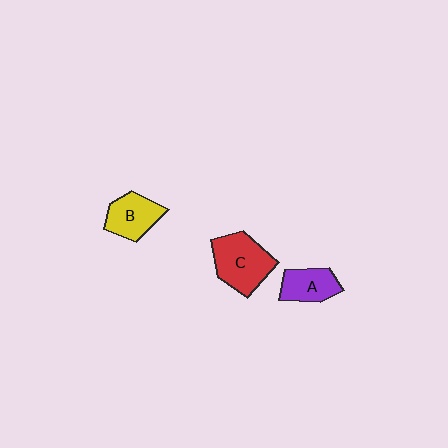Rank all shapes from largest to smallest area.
From largest to smallest: C (red), B (yellow), A (purple).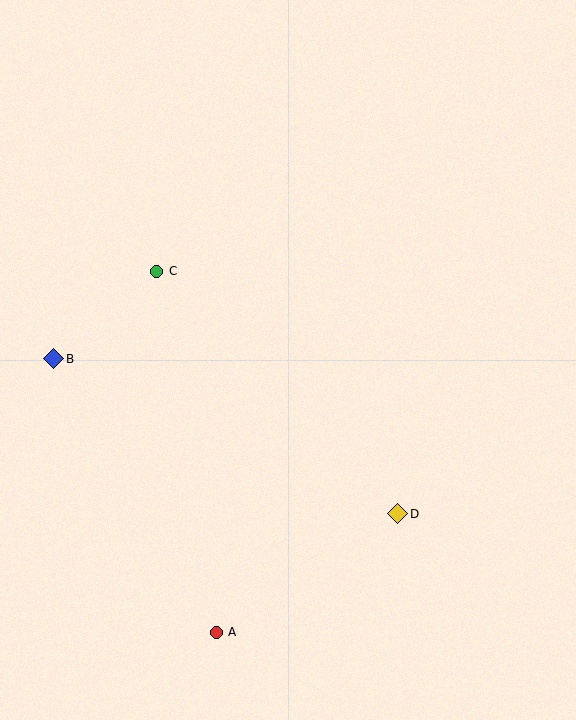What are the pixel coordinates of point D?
Point D is at (398, 514).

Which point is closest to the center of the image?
Point C at (157, 271) is closest to the center.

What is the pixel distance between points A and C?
The distance between A and C is 366 pixels.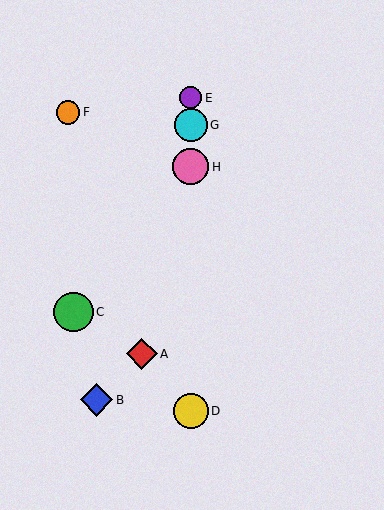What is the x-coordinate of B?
Object B is at x≈97.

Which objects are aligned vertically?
Objects D, E, G, H are aligned vertically.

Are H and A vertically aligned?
No, H is at x≈191 and A is at x≈142.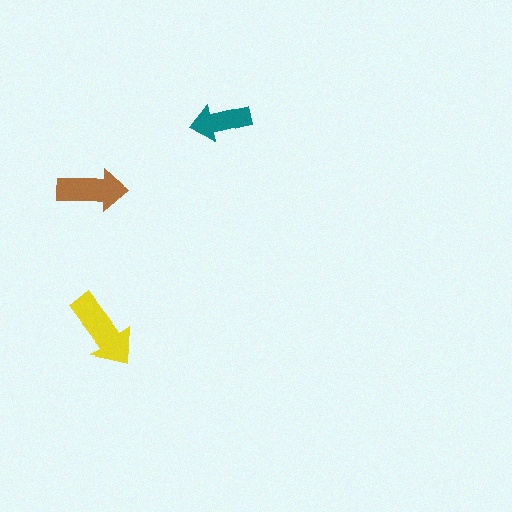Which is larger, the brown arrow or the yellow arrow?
The yellow one.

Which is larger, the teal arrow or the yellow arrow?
The yellow one.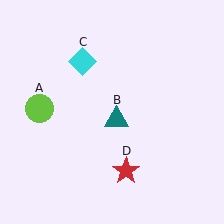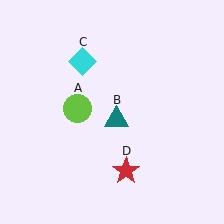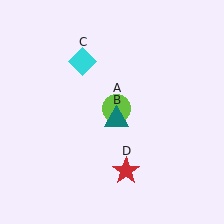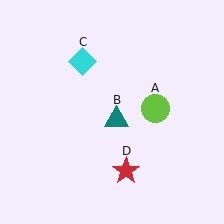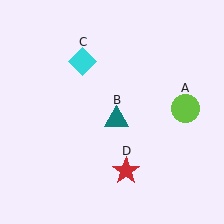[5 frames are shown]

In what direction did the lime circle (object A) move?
The lime circle (object A) moved right.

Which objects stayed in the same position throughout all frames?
Teal triangle (object B) and cyan diamond (object C) and red star (object D) remained stationary.